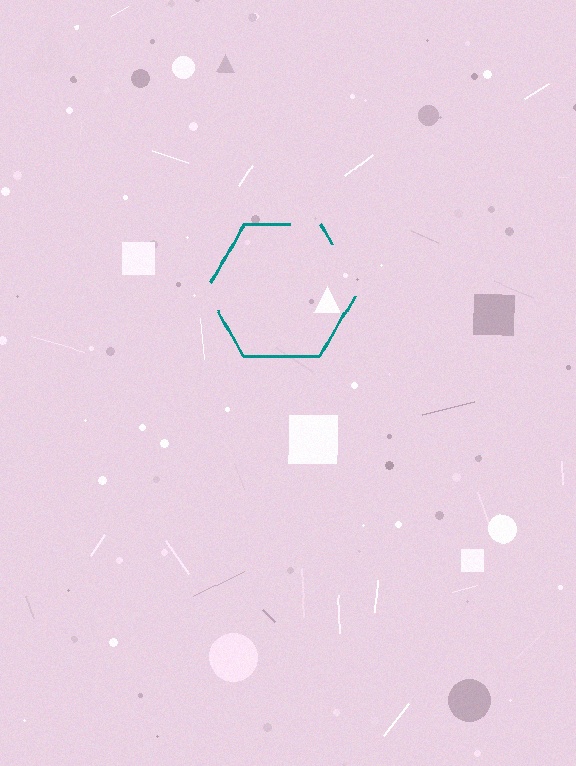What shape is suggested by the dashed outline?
The dashed outline suggests a hexagon.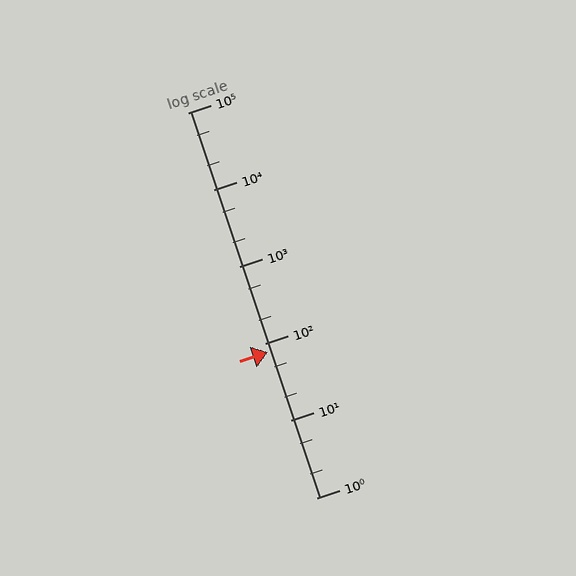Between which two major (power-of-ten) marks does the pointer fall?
The pointer is between 10 and 100.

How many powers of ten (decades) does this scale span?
The scale spans 5 decades, from 1 to 100000.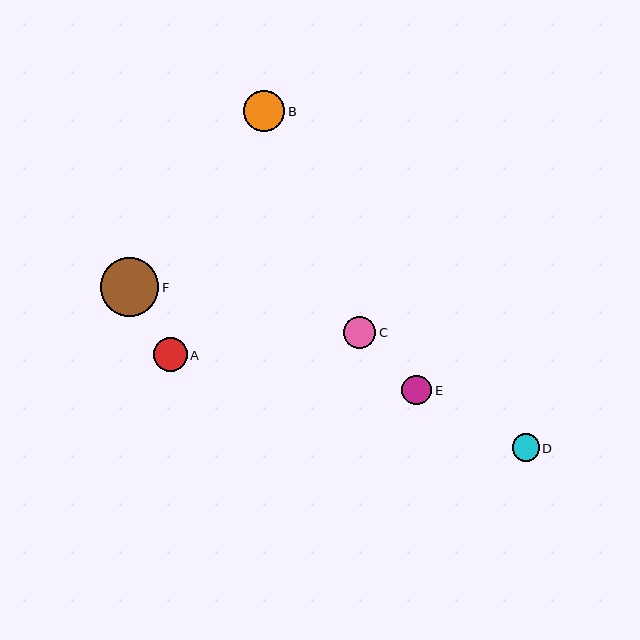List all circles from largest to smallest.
From largest to smallest: F, B, A, C, E, D.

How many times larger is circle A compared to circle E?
Circle A is approximately 1.1 times the size of circle E.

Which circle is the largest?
Circle F is the largest with a size of approximately 59 pixels.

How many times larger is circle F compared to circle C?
Circle F is approximately 1.8 times the size of circle C.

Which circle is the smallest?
Circle D is the smallest with a size of approximately 27 pixels.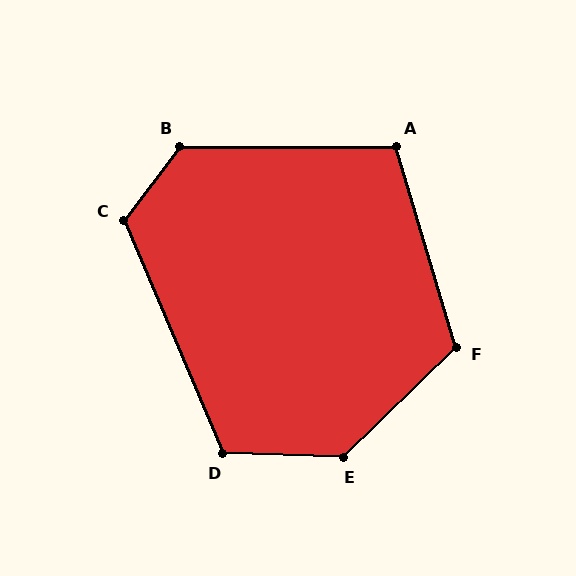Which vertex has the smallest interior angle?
A, at approximately 107 degrees.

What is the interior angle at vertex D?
Approximately 115 degrees (obtuse).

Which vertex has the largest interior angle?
E, at approximately 134 degrees.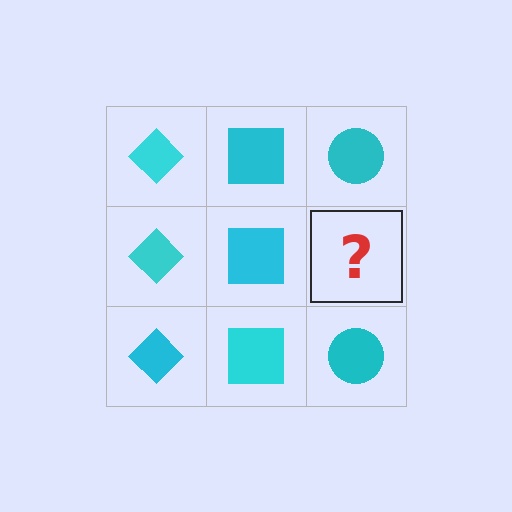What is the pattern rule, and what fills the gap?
The rule is that each column has a consistent shape. The gap should be filled with a cyan circle.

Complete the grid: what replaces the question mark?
The question mark should be replaced with a cyan circle.